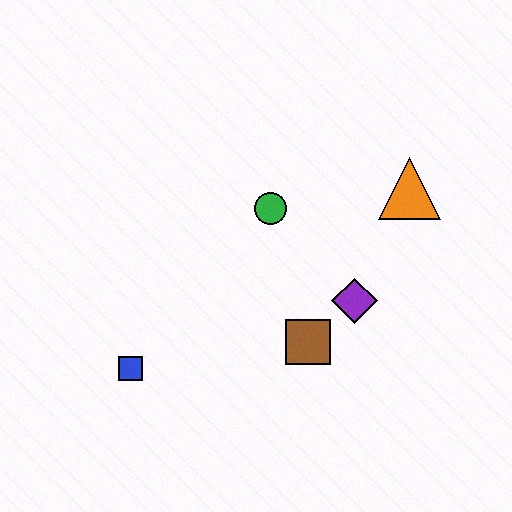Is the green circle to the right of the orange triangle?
No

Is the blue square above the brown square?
No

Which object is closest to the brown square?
The purple diamond is closest to the brown square.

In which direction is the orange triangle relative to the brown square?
The orange triangle is above the brown square.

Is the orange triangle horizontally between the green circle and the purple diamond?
No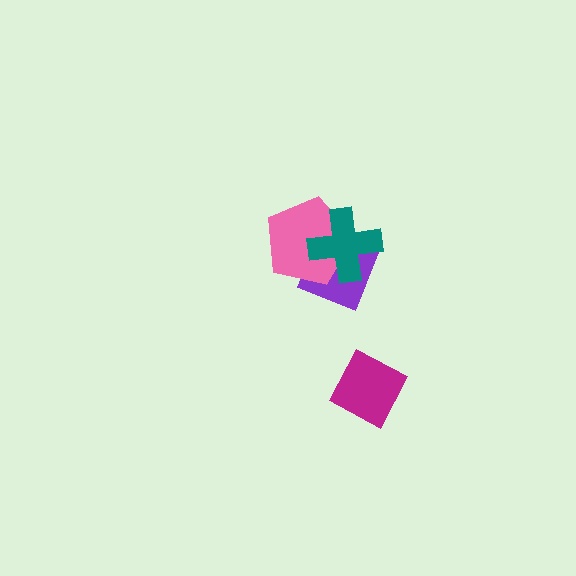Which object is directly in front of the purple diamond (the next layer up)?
The pink pentagon is directly in front of the purple diamond.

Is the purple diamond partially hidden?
Yes, it is partially covered by another shape.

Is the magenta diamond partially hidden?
No, no other shape covers it.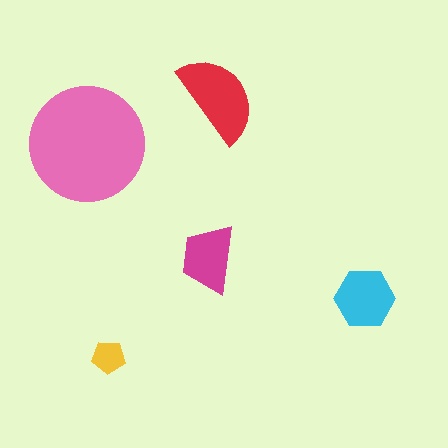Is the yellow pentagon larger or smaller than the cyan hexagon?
Smaller.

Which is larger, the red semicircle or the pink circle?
The pink circle.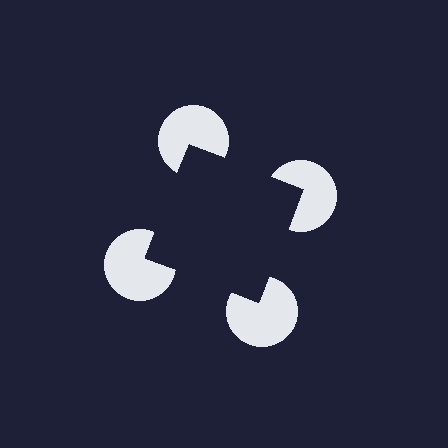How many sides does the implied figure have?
4 sides.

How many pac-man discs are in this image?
There are 4 — one at each vertex of the illusory square.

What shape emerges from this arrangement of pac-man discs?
An illusory square — its edges are inferred from the aligned wedge cuts in the pac-man discs, not physically drawn.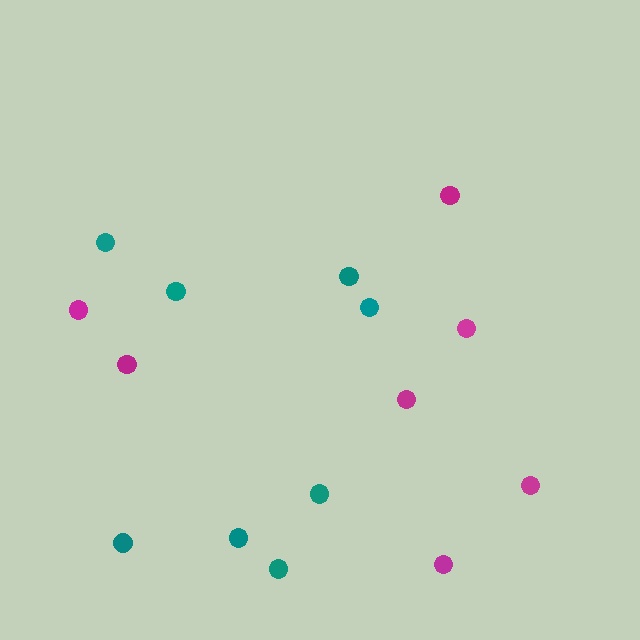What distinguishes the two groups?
There are 2 groups: one group of magenta circles (7) and one group of teal circles (8).